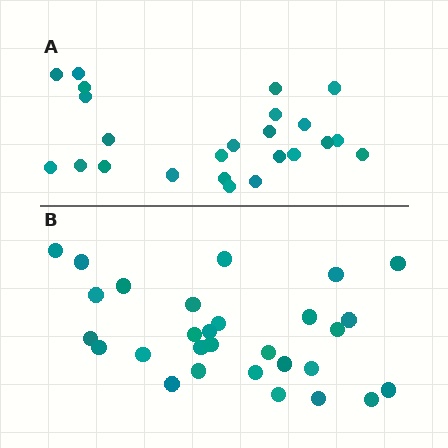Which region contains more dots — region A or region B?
Region B (the bottom region) has more dots.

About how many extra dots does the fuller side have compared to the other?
Region B has about 5 more dots than region A.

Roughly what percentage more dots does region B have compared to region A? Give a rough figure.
About 20% more.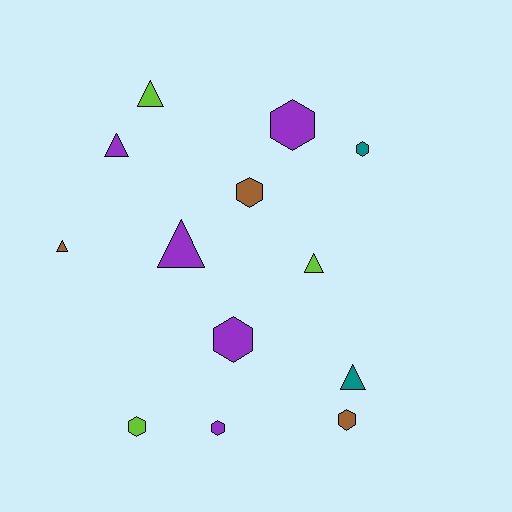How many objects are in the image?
There are 13 objects.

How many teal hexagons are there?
There is 1 teal hexagon.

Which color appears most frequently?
Purple, with 5 objects.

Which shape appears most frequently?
Hexagon, with 7 objects.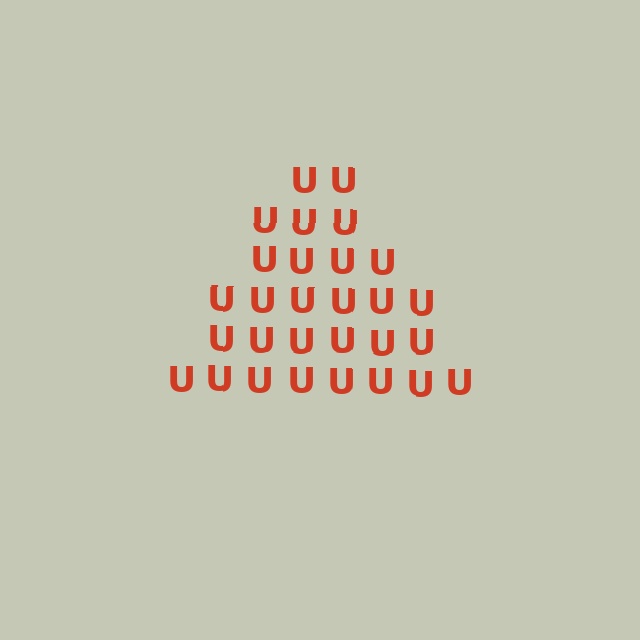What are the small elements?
The small elements are letter U's.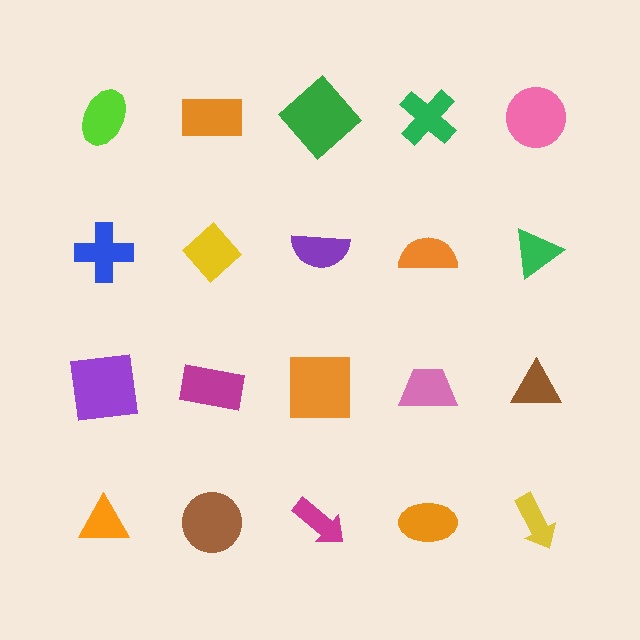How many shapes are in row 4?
5 shapes.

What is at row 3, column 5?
A brown triangle.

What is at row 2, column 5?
A green triangle.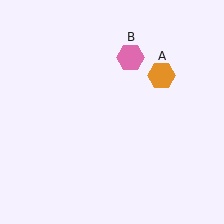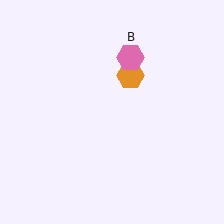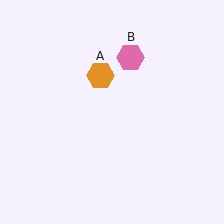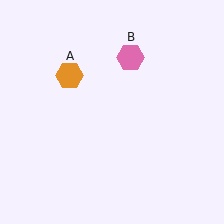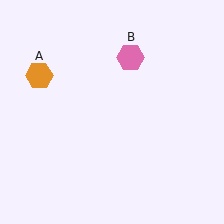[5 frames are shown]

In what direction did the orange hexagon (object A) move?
The orange hexagon (object A) moved left.